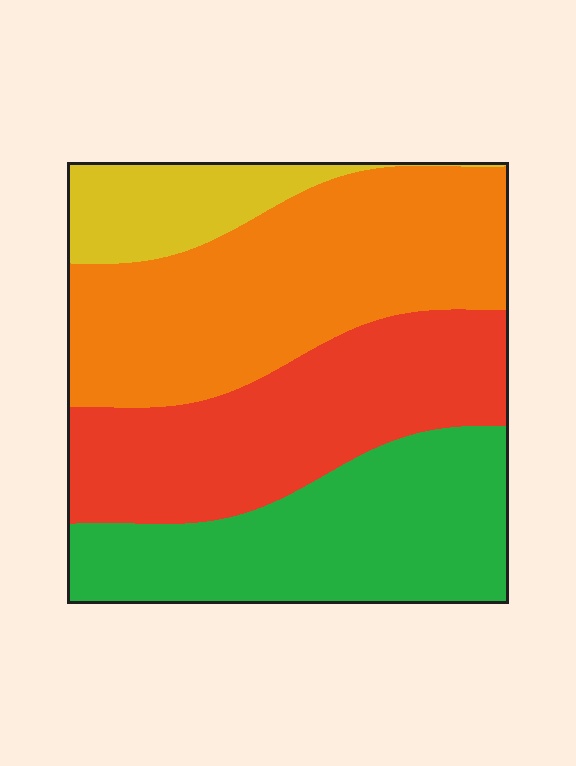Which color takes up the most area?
Orange, at roughly 35%.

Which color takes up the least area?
Yellow, at roughly 10%.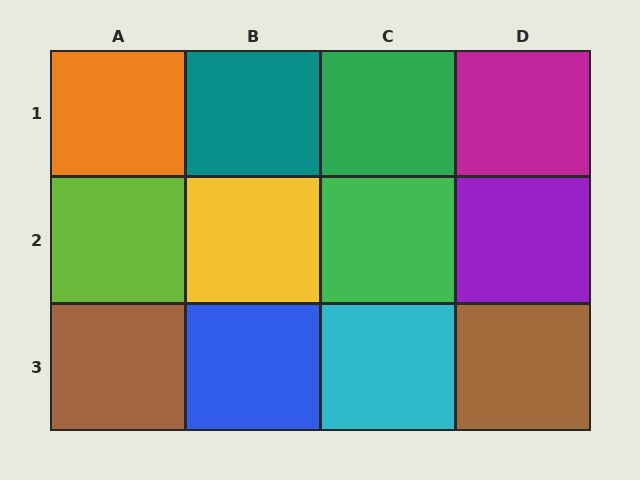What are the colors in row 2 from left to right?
Lime, yellow, green, purple.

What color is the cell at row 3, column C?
Cyan.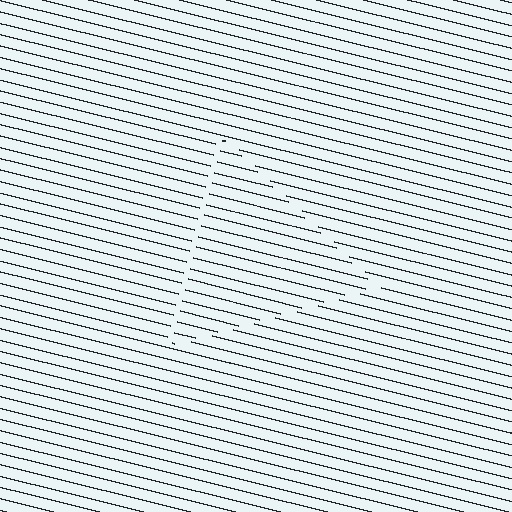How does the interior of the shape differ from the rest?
The interior of the shape contains the same grating, shifted by half a period — the contour is defined by the phase discontinuity where line-ends from the inner and outer gratings abut.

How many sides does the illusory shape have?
3 sides — the line-ends trace a triangle.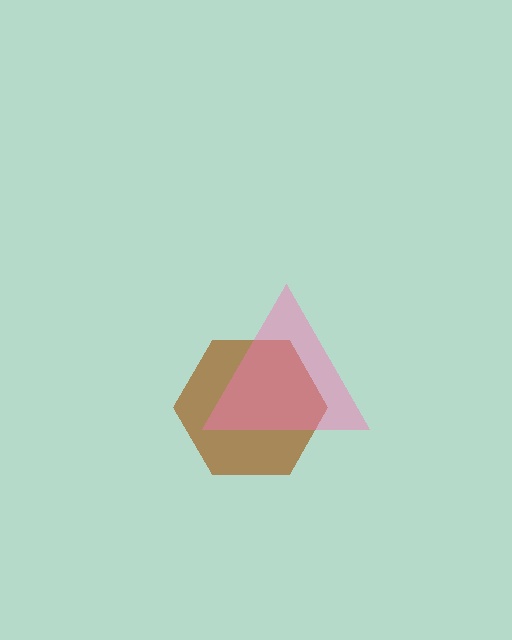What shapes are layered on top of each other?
The layered shapes are: a brown hexagon, a pink triangle.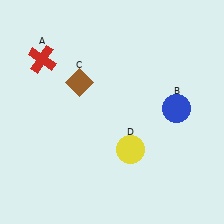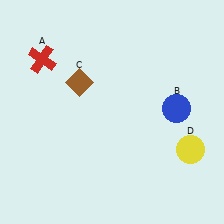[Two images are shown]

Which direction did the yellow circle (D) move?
The yellow circle (D) moved right.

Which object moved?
The yellow circle (D) moved right.